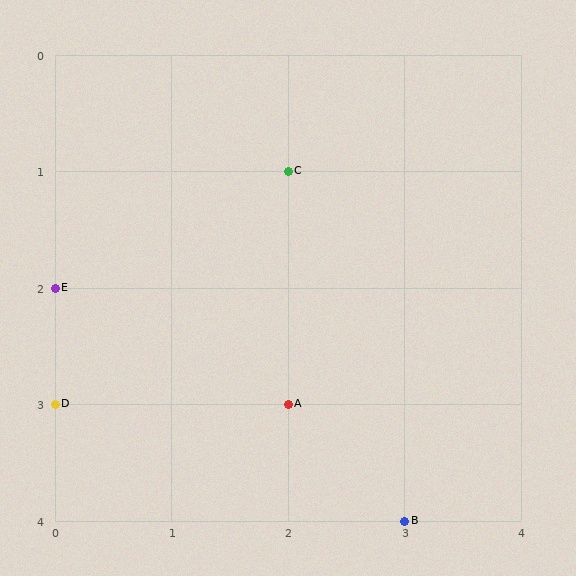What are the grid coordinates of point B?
Point B is at grid coordinates (3, 4).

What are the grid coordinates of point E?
Point E is at grid coordinates (0, 2).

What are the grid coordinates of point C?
Point C is at grid coordinates (2, 1).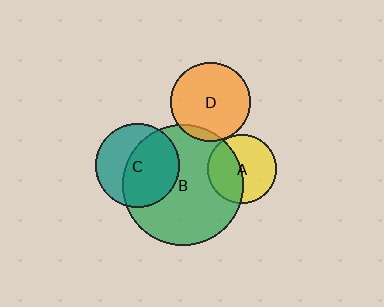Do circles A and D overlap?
Yes.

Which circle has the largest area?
Circle B (green).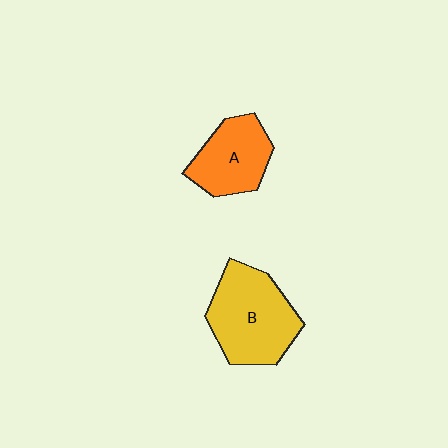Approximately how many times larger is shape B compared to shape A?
Approximately 1.4 times.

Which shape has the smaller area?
Shape A (orange).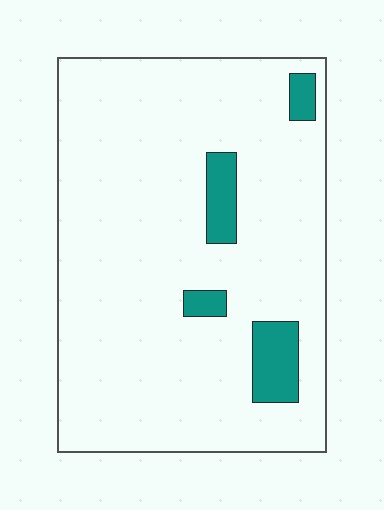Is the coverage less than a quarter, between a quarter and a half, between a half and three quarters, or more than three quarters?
Less than a quarter.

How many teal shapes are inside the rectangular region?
4.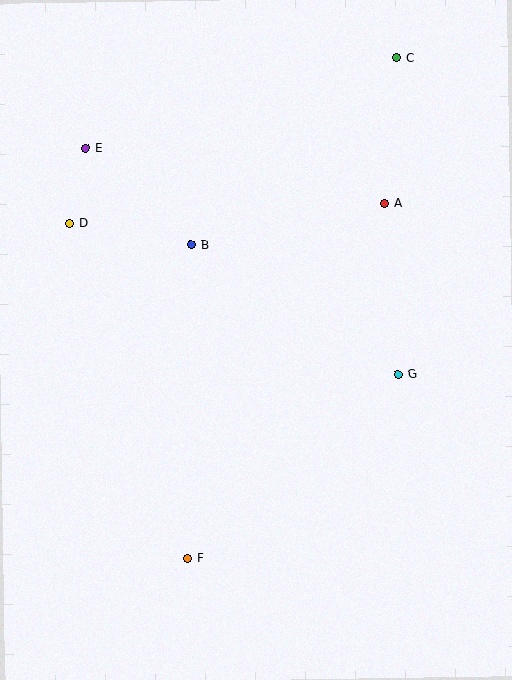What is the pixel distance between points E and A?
The distance between E and A is 304 pixels.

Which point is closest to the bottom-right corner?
Point G is closest to the bottom-right corner.